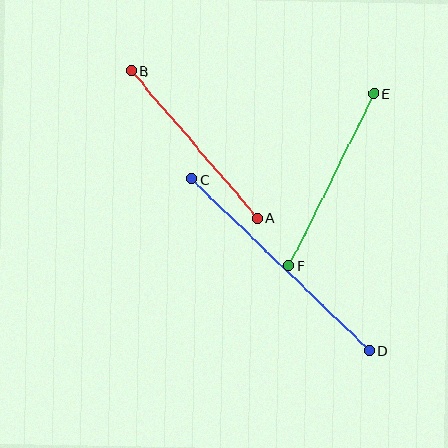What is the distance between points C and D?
The distance is approximately 247 pixels.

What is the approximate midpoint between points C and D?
The midpoint is at approximately (280, 265) pixels.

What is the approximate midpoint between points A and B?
The midpoint is at approximately (194, 144) pixels.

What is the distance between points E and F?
The distance is approximately 192 pixels.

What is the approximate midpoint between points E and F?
The midpoint is at approximately (331, 180) pixels.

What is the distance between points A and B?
The distance is approximately 194 pixels.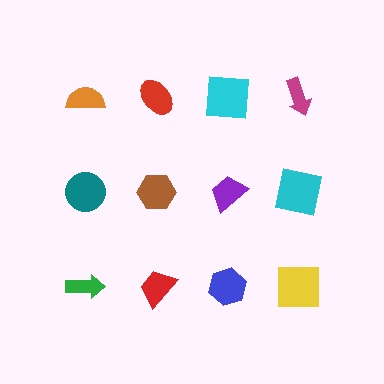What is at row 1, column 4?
A magenta arrow.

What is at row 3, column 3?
A blue hexagon.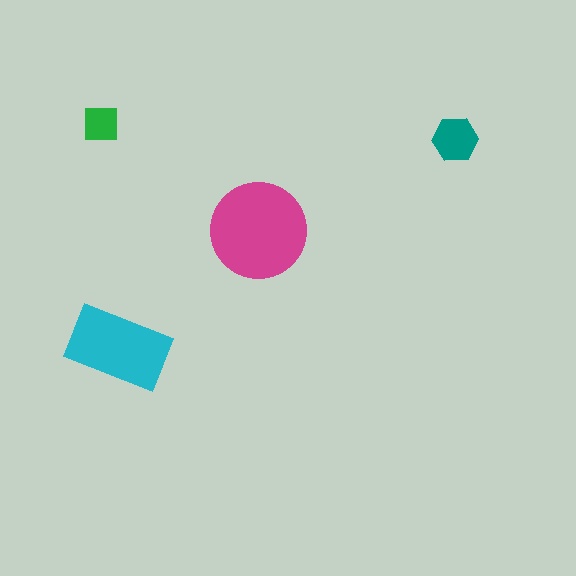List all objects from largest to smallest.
The magenta circle, the cyan rectangle, the teal hexagon, the green square.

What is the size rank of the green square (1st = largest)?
4th.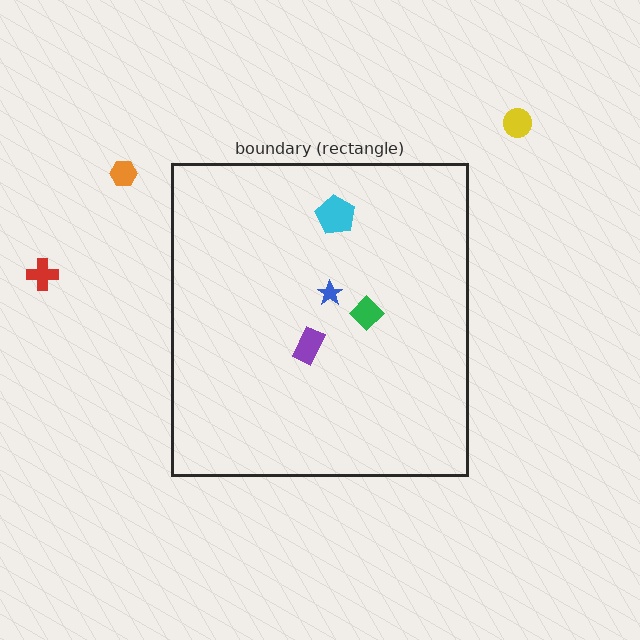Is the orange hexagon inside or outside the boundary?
Outside.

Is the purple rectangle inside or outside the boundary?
Inside.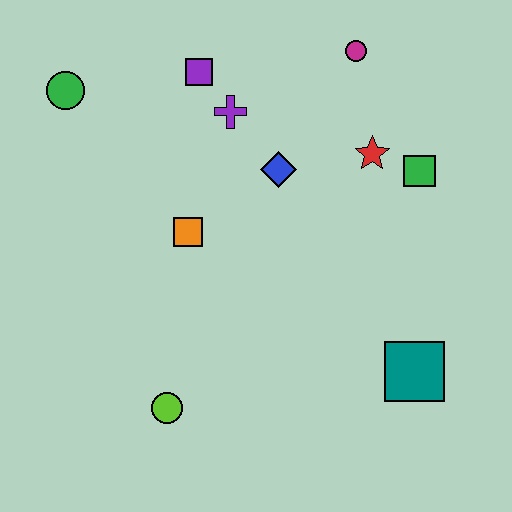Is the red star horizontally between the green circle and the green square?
Yes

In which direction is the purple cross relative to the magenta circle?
The purple cross is to the left of the magenta circle.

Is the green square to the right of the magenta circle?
Yes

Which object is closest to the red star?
The green square is closest to the red star.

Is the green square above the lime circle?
Yes